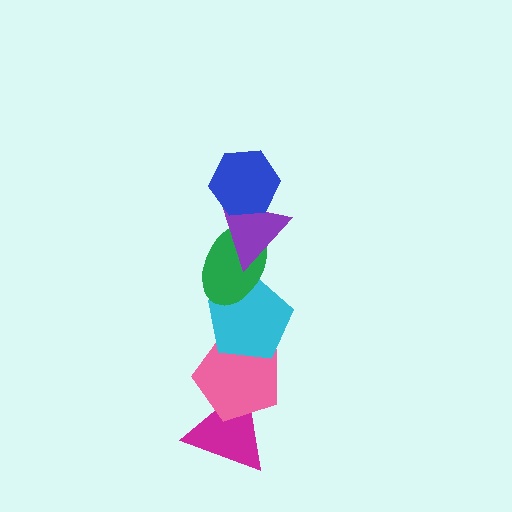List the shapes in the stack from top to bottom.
From top to bottom: the blue hexagon, the purple triangle, the green ellipse, the cyan pentagon, the pink pentagon, the magenta triangle.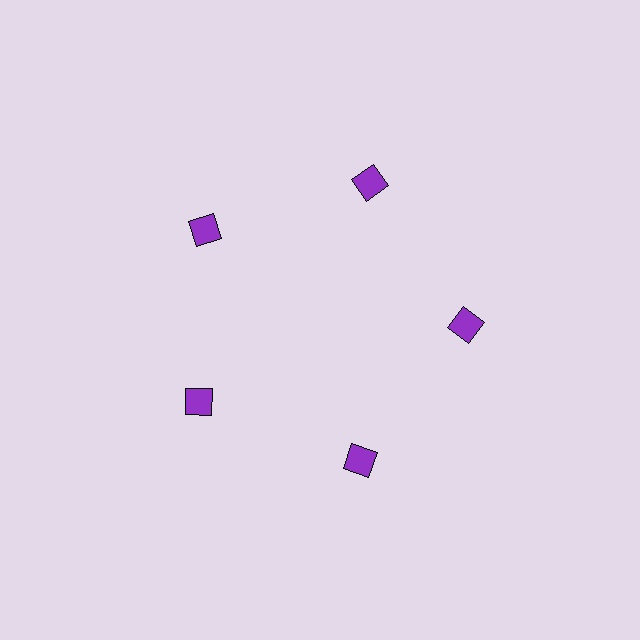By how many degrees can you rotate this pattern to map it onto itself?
The pattern maps onto itself every 72 degrees of rotation.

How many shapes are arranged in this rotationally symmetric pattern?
There are 5 shapes, arranged in 5 groups of 1.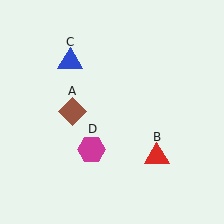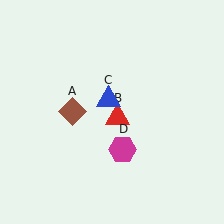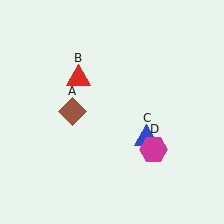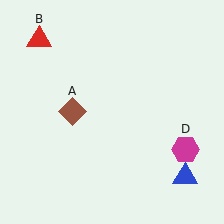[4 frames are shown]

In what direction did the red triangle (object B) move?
The red triangle (object B) moved up and to the left.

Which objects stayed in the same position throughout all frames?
Brown diamond (object A) remained stationary.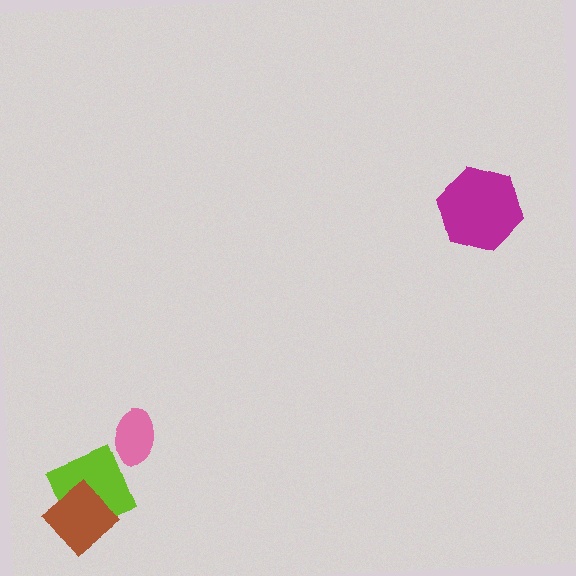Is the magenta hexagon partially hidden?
No, no other shape covers it.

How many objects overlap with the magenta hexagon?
0 objects overlap with the magenta hexagon.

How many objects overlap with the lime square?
1 object overlaps with the lime square.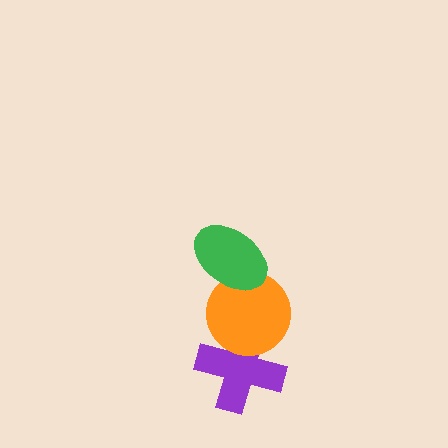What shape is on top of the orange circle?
The green ellipse is on top of the orange circle.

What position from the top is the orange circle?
The orange circle is 2nd from the top.